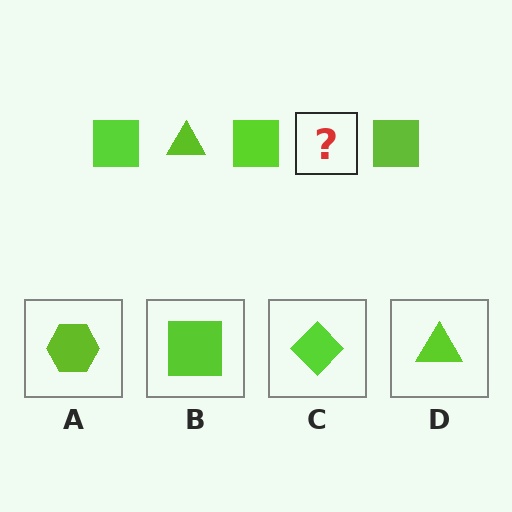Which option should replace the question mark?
Option D.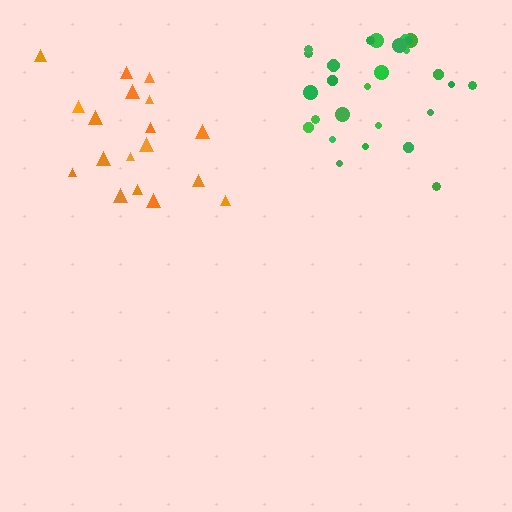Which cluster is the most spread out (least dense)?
Orange.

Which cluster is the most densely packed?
Green.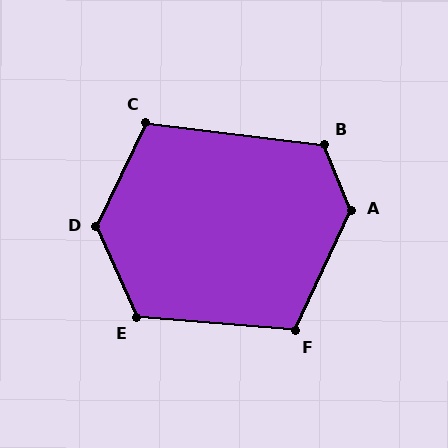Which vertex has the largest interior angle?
A, at approximately 133 degrees.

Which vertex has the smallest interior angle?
C, at approximately 109 degrees.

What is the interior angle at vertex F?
Approximately 111 degrees (obtuse).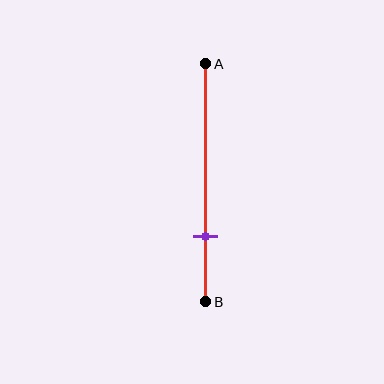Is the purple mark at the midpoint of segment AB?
No, the mark is at about 70% from A, not at the 50% midpoint.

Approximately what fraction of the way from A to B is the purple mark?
The purple mark is approximately 70% of the way from A to B.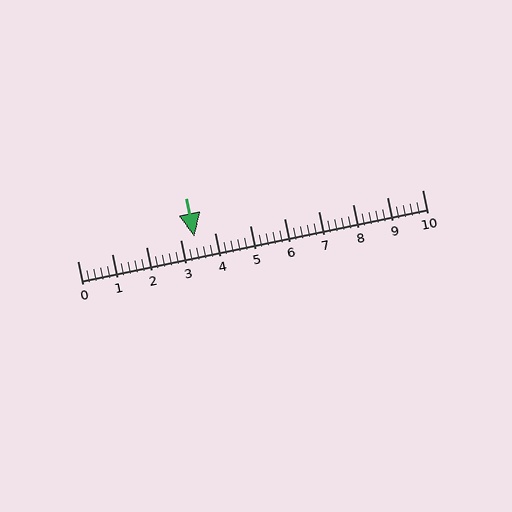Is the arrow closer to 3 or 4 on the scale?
The arrow is closer to 3.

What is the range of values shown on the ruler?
The ruler shows values from 0 to 10.